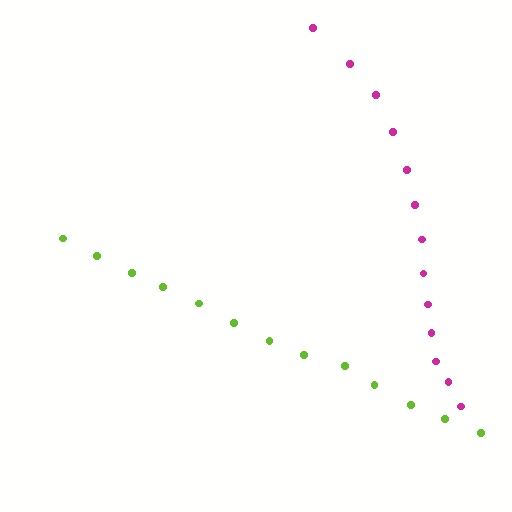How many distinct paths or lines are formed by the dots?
There are 2 distinct paths.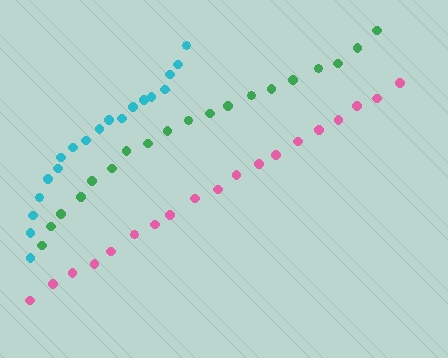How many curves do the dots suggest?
There are 3 distinct paths.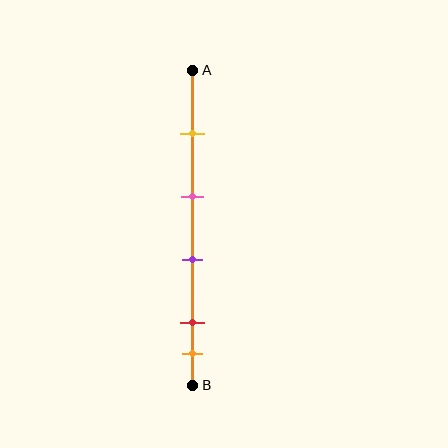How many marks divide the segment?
There are 5 marks dividing the segment.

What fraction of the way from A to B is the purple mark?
The purple mark is approximately 60% (0.6) of the way from A to B.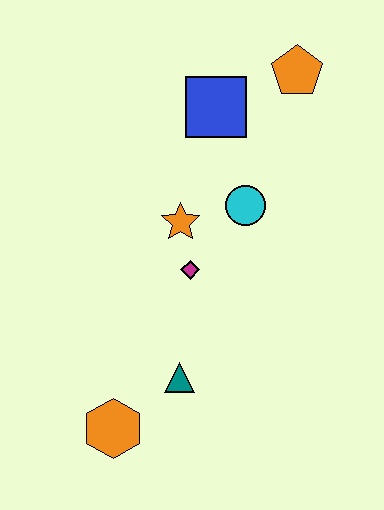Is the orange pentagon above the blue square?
Yes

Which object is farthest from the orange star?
The orange hexagon is farthest from the orange star.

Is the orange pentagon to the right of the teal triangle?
Yes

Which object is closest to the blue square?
The orange pentagon is closest to the blue square.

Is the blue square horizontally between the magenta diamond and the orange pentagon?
Yes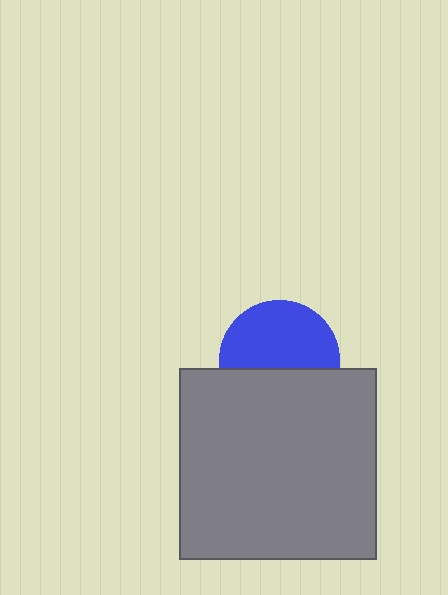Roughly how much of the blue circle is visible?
About half of it is visible (roughly 57%).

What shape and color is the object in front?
The object in front is a gray rectangle.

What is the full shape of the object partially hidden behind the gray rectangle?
The partially hidden object is a blue circle.